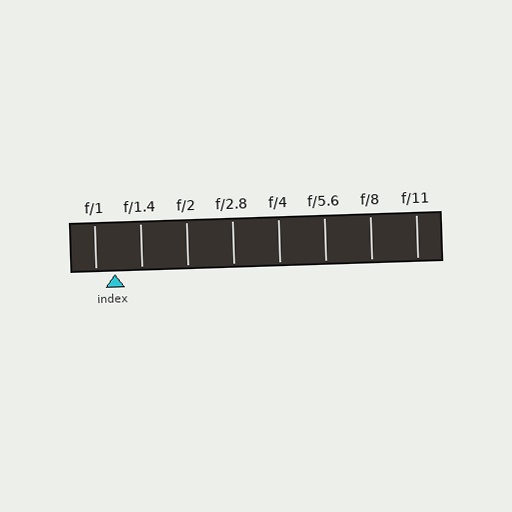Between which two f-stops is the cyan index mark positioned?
The index mark is between f/1 and f/1.4.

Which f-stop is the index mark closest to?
The index mark is closest to f/1.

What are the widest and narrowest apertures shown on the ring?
The widest aperture shown is f/1 and the narrowest is f/11.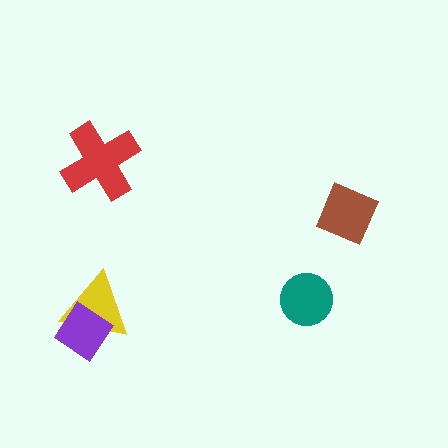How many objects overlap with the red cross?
0 objects overlap with the red cross.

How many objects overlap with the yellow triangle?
1 object overlaps with the yellow triangle.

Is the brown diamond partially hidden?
No, no other shape covers it.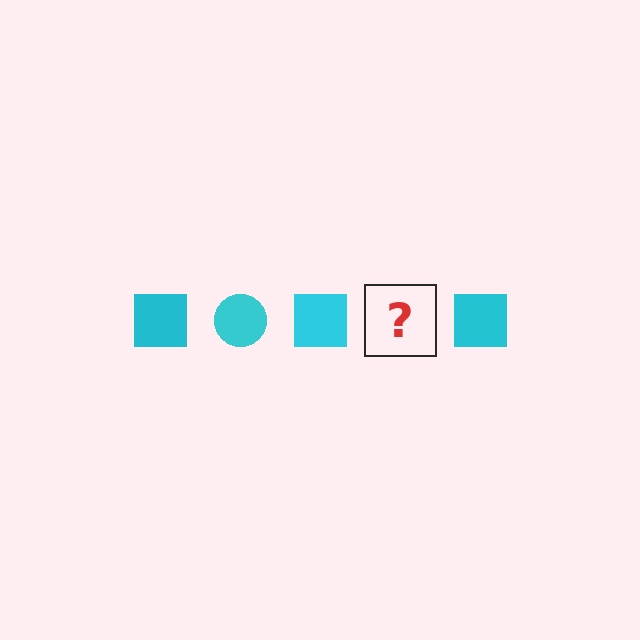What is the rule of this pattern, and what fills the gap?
The rule is that the pattern cycles through square, circle shapes in cyan. The gap should be filled with a cyan circle.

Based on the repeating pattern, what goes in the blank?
The blank should be a cyan circle.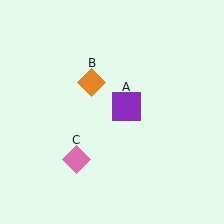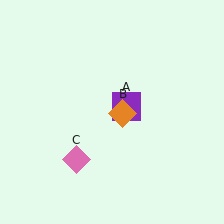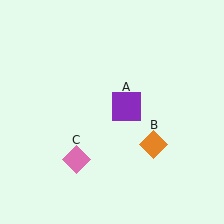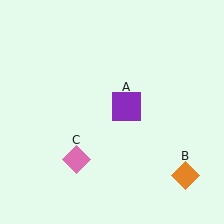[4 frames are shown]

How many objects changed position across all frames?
1 object changed position: orange diamond (object B).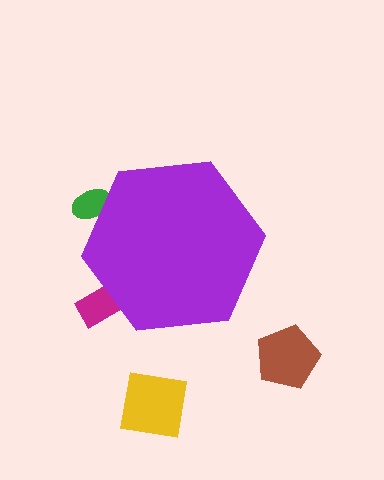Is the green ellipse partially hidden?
Yes, the green ellipse is partially hidden behind the purple hexagon.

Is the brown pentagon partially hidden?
No, the brown pentagon is fully visible.